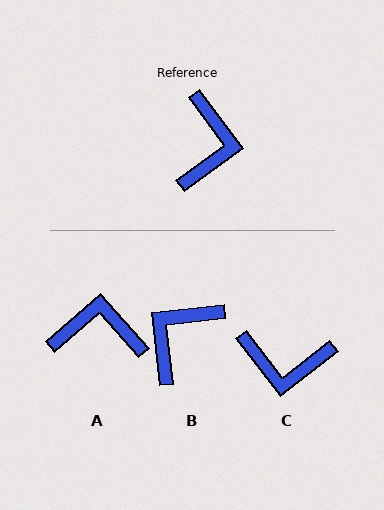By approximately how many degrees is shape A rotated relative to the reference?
Approximately 95 degrees counter-clockwise.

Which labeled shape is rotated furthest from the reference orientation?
B, about 150 degrees away.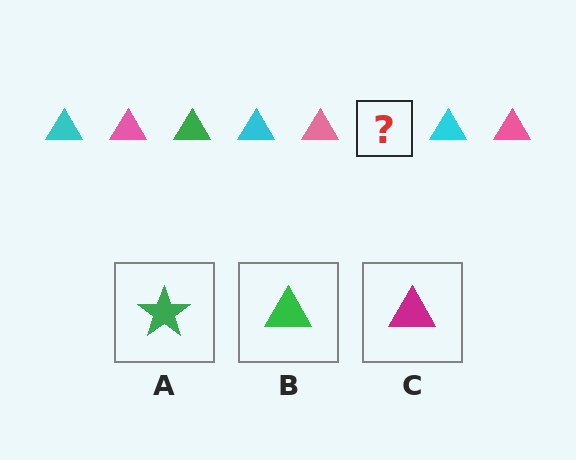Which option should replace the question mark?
Option B.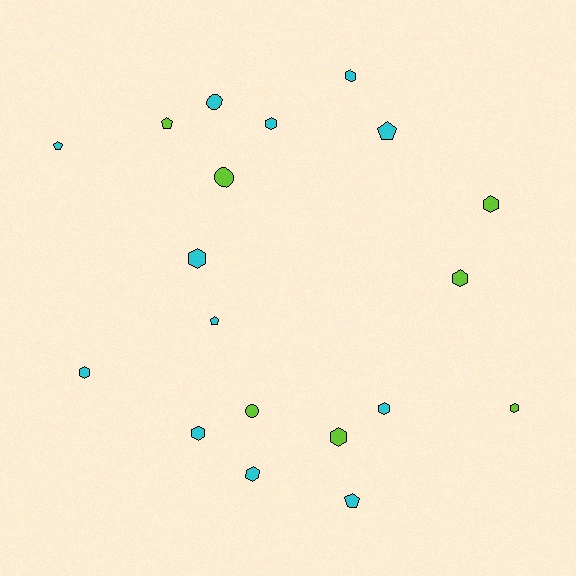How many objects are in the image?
There are 19 objects.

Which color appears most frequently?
Cyan, with 12 objects.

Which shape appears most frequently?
Hexagon, with 11 objects.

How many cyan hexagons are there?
There are 7 cyan hexagons.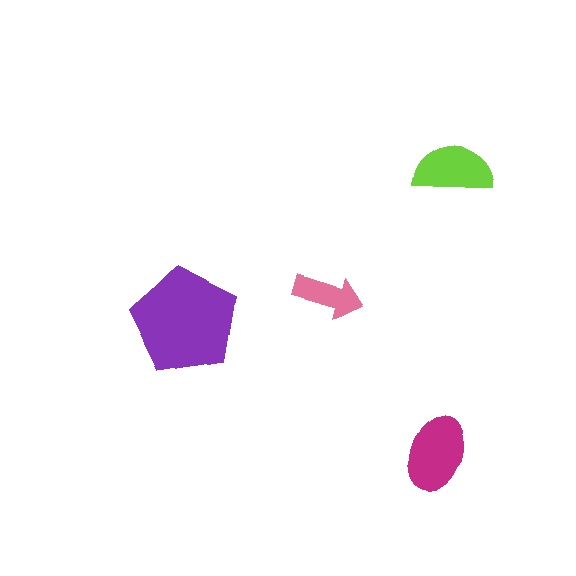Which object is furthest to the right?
The lime semicircle is rightmost.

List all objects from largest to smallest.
The purple pentagon, the magenta ellipse, the lime semicircle, the pink arrow.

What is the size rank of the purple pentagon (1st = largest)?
1st.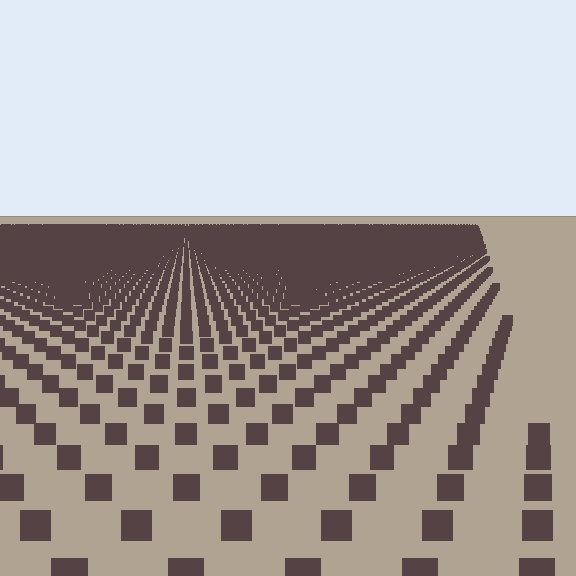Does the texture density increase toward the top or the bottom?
Density increases toward the top.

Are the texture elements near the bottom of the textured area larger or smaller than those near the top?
Larger. Near the bottom, elements are closer to the viewer and appear at a bigger on-screen size.